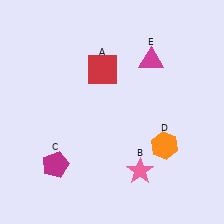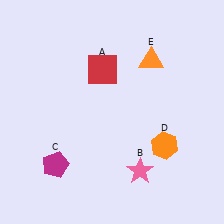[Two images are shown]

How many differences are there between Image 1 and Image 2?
There is 1 difference between the two images.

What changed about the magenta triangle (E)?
In Image 1, E is magenta. In Image 2, it changed to orange.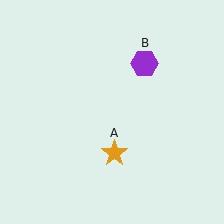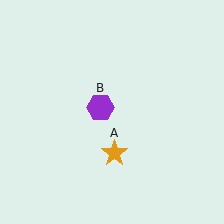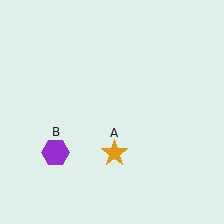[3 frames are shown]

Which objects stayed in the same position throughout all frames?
Orange star (object A) remained stationary.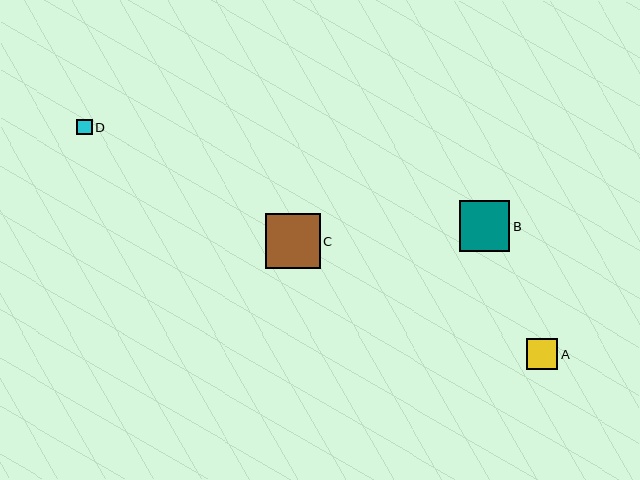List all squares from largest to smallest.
From largest to smallest: C, B, A, D.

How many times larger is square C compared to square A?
Square C is approximately 1.7 times the size of square A.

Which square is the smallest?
Square D is the smallest with a size of approximately 15 pixels.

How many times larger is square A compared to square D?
Square A is approximately 2.0 times the size of square D.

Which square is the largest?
Square C is the largest with a size of approximately 55 pixels.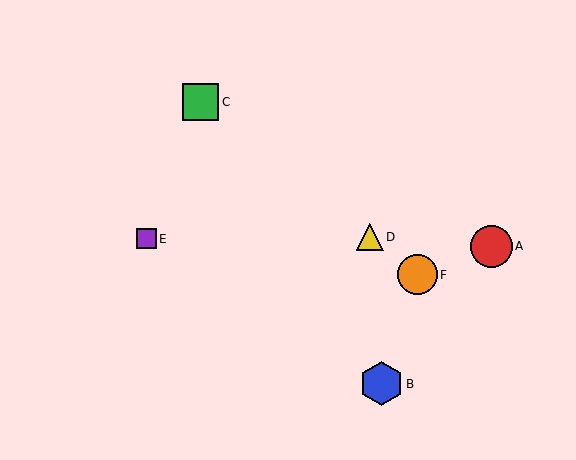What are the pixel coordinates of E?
Object E is at (146, 239).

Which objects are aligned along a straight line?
Objects C, D, F are aligned along a straight line.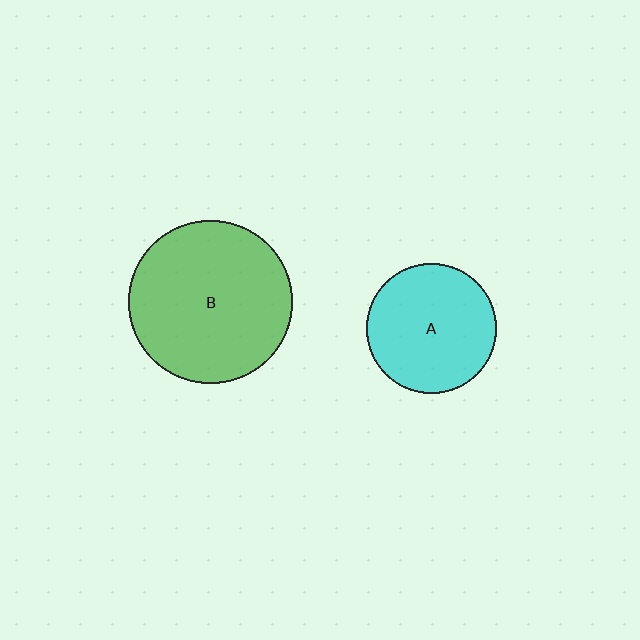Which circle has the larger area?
Circle B (green).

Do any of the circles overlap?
No, none of the circles overlap.